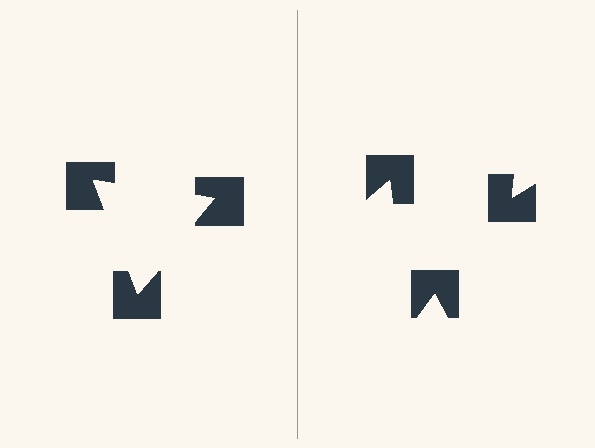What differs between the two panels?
The notched squares are positioned identically on both sides; only the wedge orientations differ. On the left they align to a triangle; on the right they are misaligned.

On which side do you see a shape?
An illusory triangle appears on the left side. On the right side the wedge cuts are rotated, so no coherent shape forms.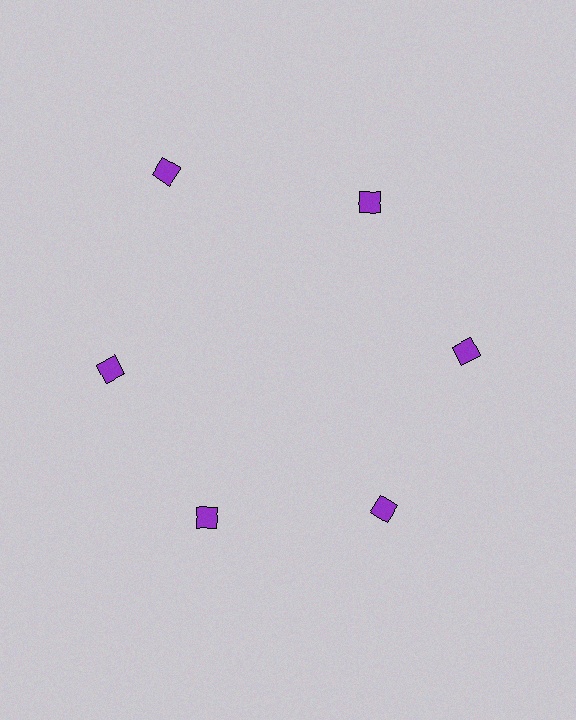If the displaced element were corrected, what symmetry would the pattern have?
It would have 6-fold rotational symmetry — the pattern would map onto itself every 60 degrees.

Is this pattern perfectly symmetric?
No. The 6 purple diamonds are arranged in a ring, but one element near the 11 o'clock position is pushed outward from the center, breaking the 6-fold rotational symmetry.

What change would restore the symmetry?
The symmetry would be restored by moving it inward, back onto the ring so that all 6 diamonds sit at equal angles and equal distance from the center.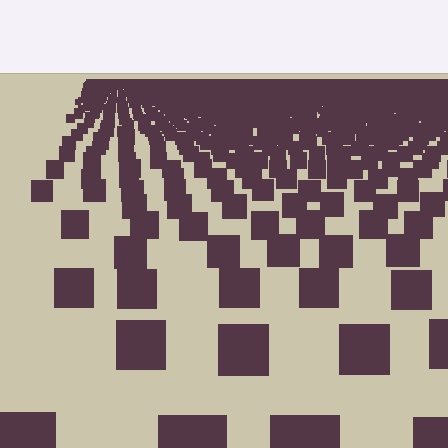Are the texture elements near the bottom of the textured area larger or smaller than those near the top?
Larger. Near the bottom, elements are closer to the viewer and appear at a bigger on-screen size.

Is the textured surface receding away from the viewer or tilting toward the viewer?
The surface is receding away from the viewer. Texture elements get smaller and denser toward the top.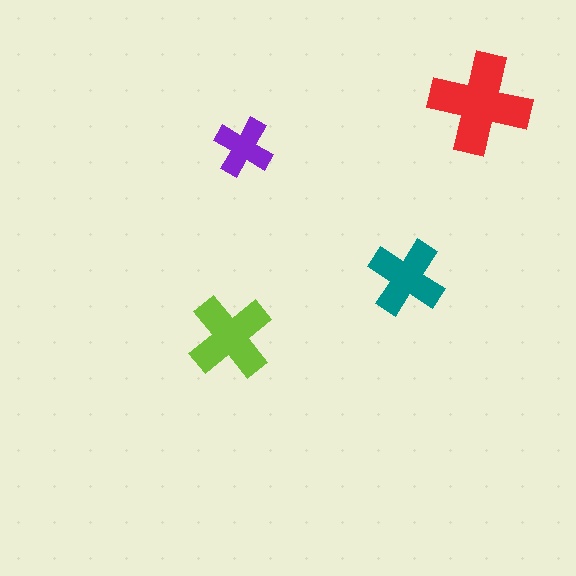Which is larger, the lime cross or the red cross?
The red one.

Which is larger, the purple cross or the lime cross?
The lime one.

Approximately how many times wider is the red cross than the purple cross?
About 1.5 times wider.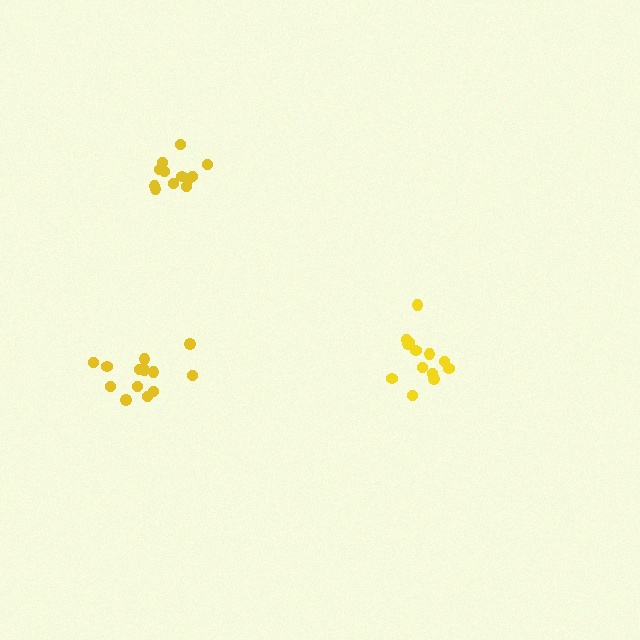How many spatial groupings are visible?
There are 3 spatial groupings.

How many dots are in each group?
Group 1: 13 dots, Group 2: 13 dots, Group 3: 12 dots (38 total).